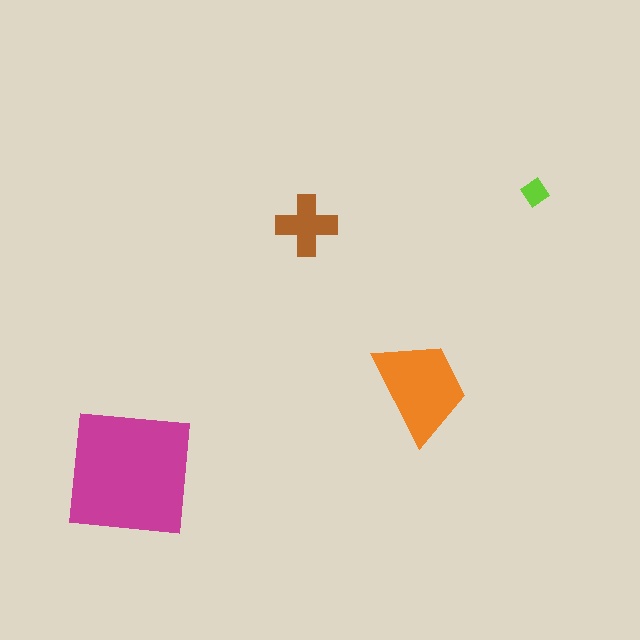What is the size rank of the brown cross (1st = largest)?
3rd.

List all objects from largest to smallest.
The magenta square, the orange trapezoid, the brown cross, the lime diamond.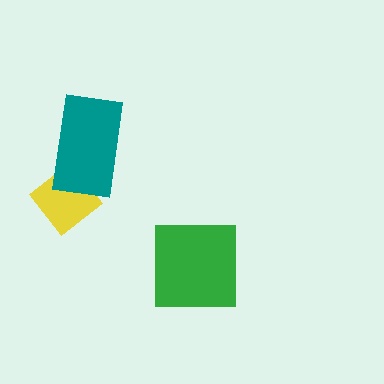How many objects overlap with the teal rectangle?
1 object overlaps with the teal rectangle.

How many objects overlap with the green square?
0 objects overlap with the green square.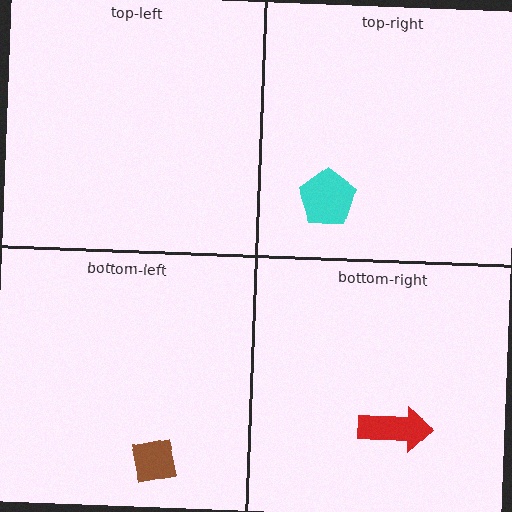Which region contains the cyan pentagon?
The top-right region.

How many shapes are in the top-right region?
1.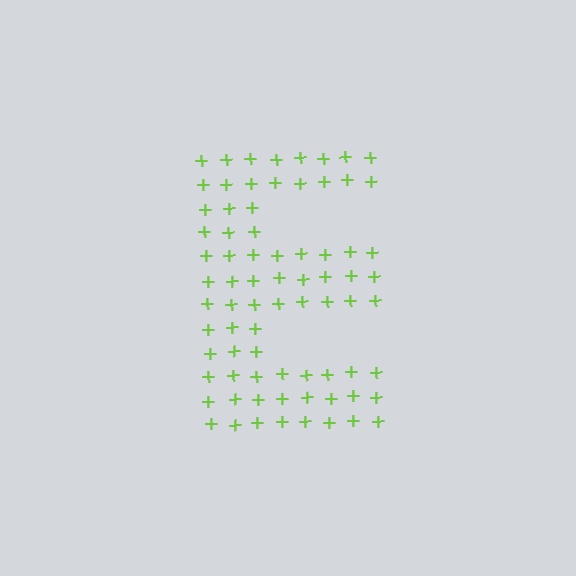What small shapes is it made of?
It is made of small plus signs.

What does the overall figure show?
The overall figure shows the letter E.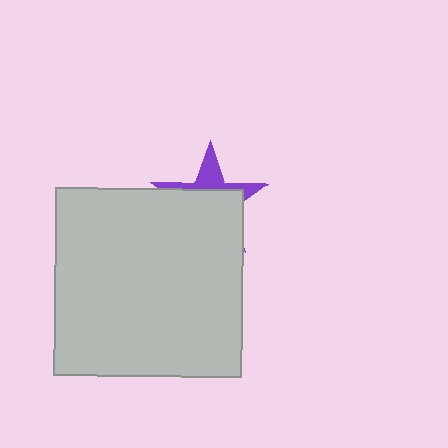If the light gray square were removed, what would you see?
You would see the complete purple star.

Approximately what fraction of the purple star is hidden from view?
Roughly 68% of the purple star is hidden behind the light gray square.